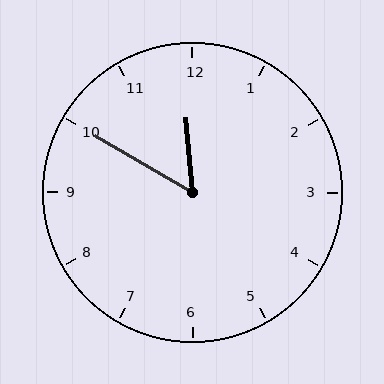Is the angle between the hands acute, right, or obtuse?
It is acute.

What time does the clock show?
11:50.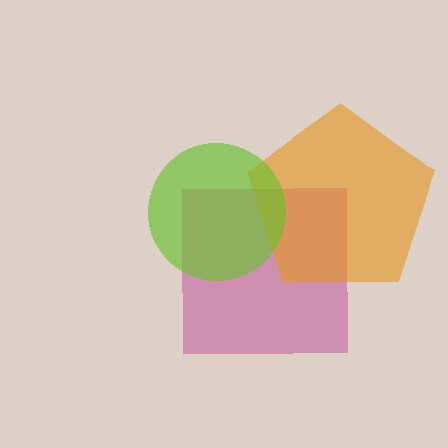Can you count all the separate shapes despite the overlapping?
Yes, there are 3 separate shapes.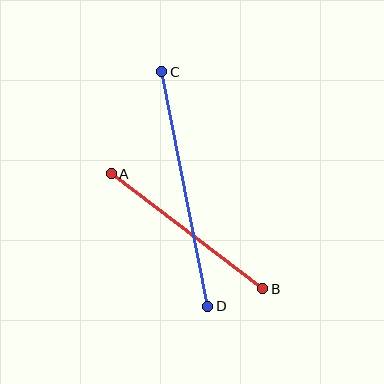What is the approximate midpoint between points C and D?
The midpoint is at approximately (185, 189) pixels.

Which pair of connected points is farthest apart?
Points C and D are farthest apart.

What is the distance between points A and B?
The distance is approximately 190 pixels.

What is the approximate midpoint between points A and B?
The midpoint is at approximately (187, 231) pixels.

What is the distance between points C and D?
The distance is approximately 239 pixels.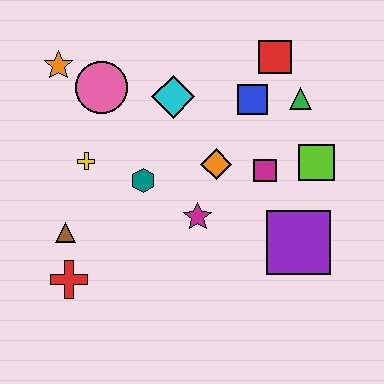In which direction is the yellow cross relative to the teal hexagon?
The yellow cross is to the left of the teal hexagon.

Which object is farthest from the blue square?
The red cross is farthest from the blue square.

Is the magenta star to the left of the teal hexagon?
No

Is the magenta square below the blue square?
Yes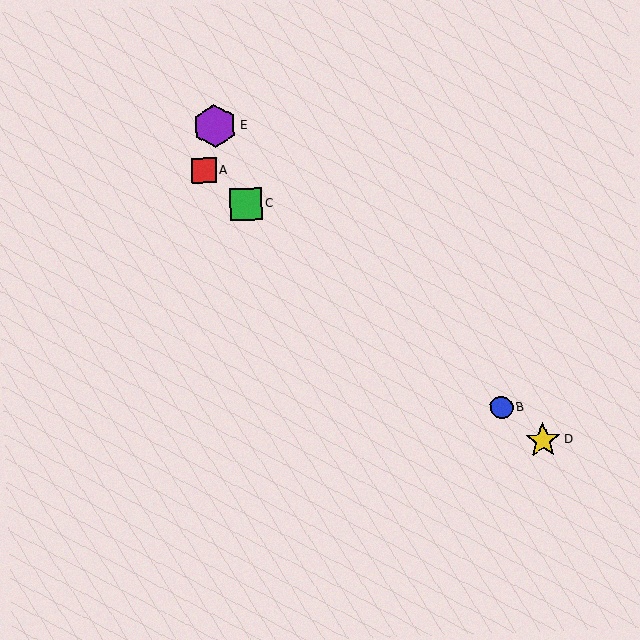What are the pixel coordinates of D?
Object D is at (543, 441).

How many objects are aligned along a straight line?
4 objects (A, B, C, D) are aligned along a straight line.